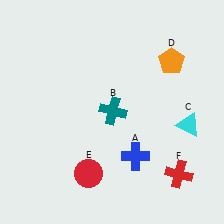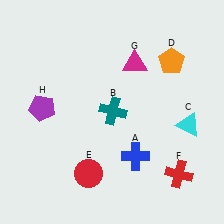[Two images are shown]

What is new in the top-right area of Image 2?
A magenta triangle (G) was added in the top-right area of Image 2.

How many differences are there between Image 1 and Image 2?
There are 2 differences between the two images.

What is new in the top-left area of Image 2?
A purple pentagon (H) was added in the top-left area of Image 2.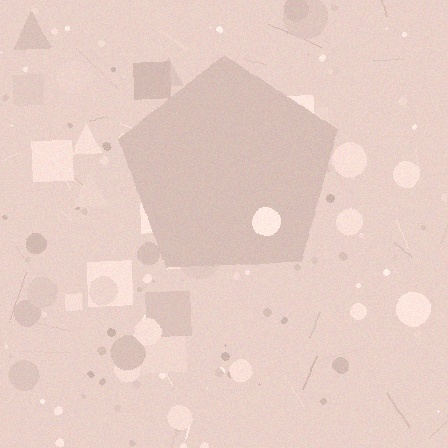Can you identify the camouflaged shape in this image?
The camouflaged shape is a pentagon.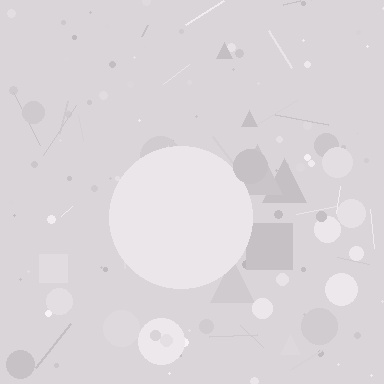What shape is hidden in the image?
A circle is hidden in the image.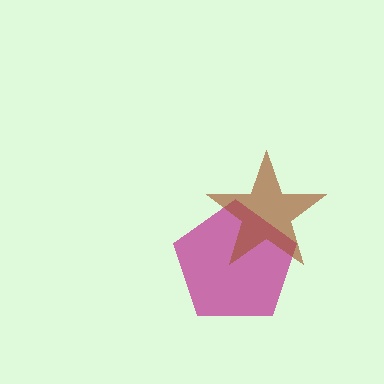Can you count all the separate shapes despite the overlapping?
Yes, there are 2 separate shapes.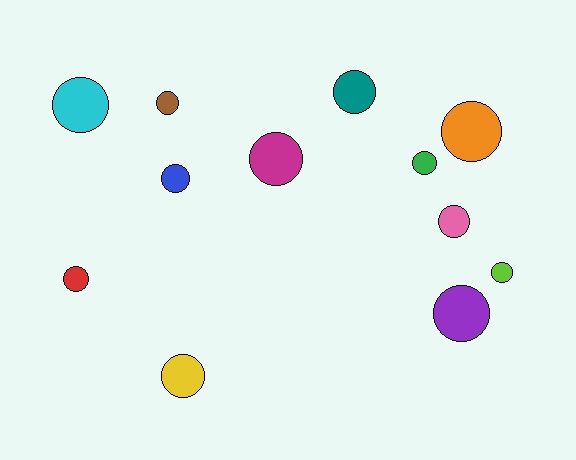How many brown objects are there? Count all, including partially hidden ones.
There is 1 brown object.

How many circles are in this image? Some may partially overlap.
There are 12 circles.